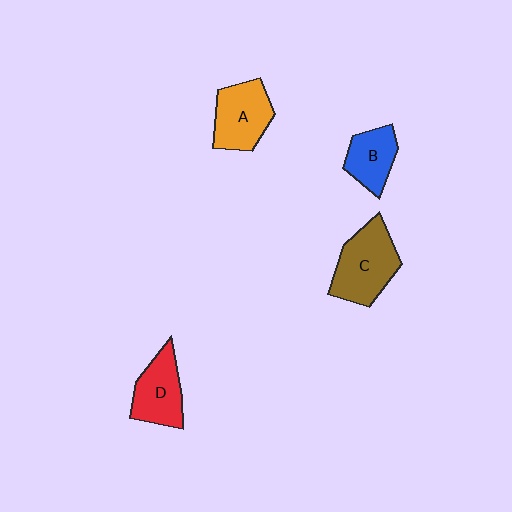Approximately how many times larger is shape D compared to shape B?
Approximately 1.2 times.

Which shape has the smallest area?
Shape B (blue).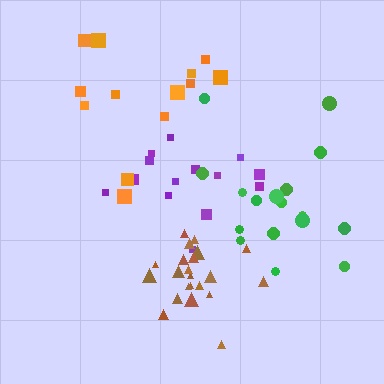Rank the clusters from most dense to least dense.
brown, purple, green, orange.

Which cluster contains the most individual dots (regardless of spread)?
Brown (23).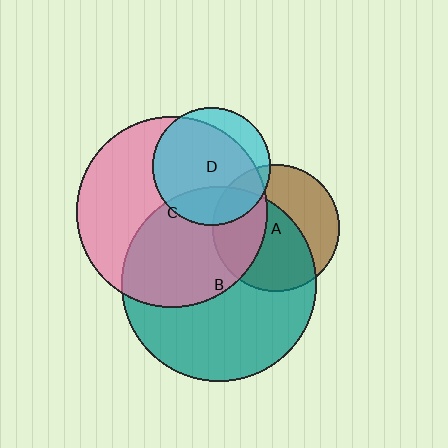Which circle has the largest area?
Circle B (teal).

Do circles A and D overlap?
Yes.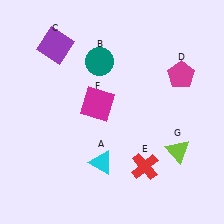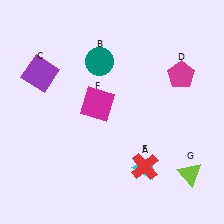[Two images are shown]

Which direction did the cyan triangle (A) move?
The cyan triangle (A) moved right.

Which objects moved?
The objects that moved are: the cyan triangle (A), the purple square (C), the lime triangle (G).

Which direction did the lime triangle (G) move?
The lime triangle (G) moved down.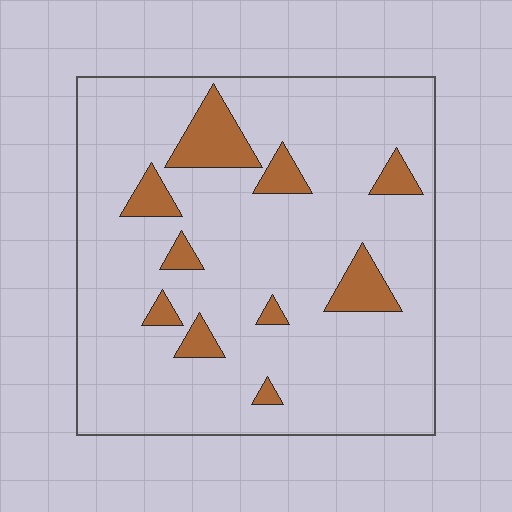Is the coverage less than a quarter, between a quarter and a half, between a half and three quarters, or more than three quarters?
Less than a quarter.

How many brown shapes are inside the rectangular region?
10.